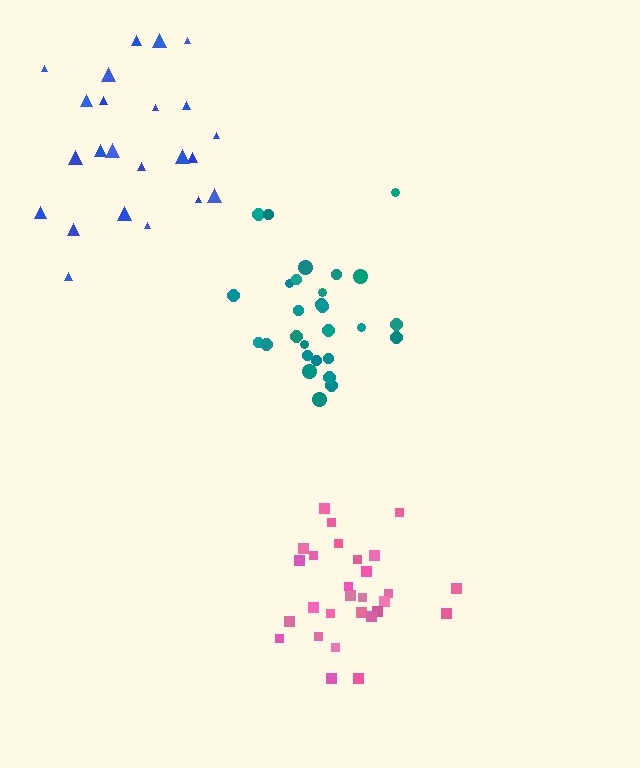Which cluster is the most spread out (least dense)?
Blue.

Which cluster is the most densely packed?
Teal.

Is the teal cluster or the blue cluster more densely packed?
Teal.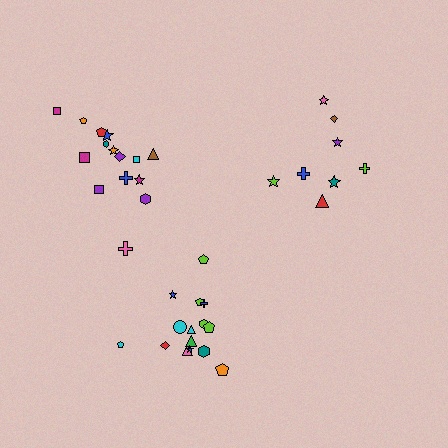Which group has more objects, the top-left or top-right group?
The top-left group.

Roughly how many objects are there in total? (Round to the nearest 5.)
Roughly 40 objects in total.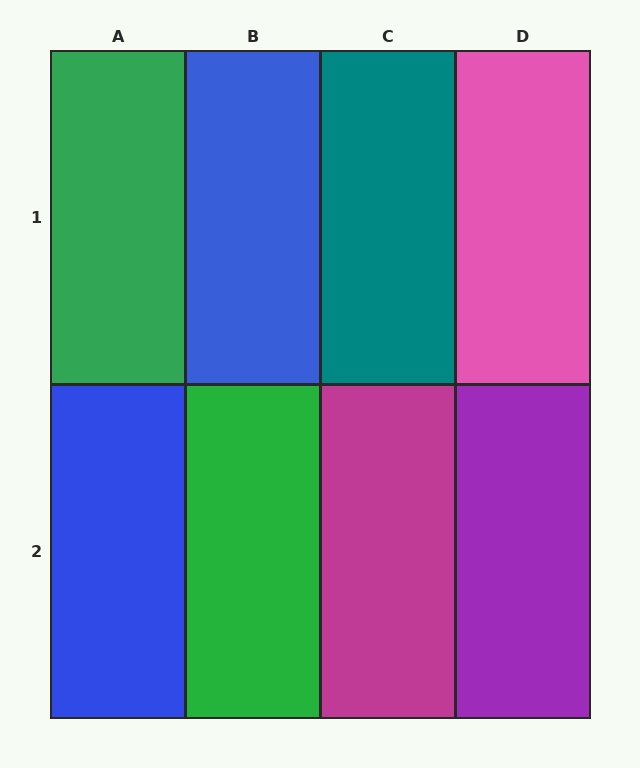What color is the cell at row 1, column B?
Blue.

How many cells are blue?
2 cells are blue.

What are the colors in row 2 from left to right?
Blue, green, magenta, purple.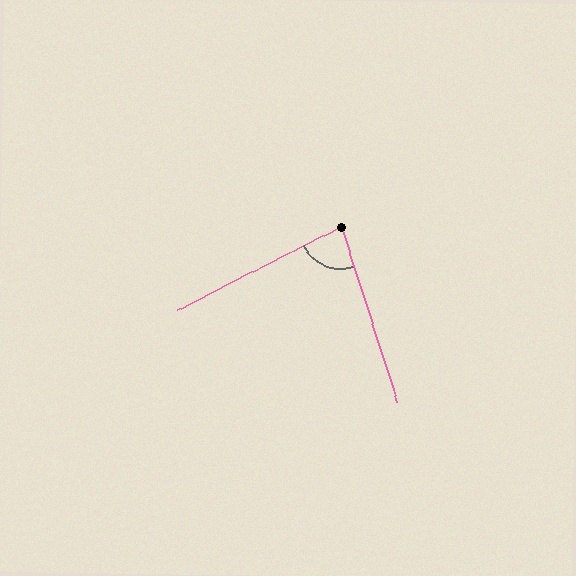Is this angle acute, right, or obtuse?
It is acute.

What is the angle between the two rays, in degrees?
Approximately 80 degrees.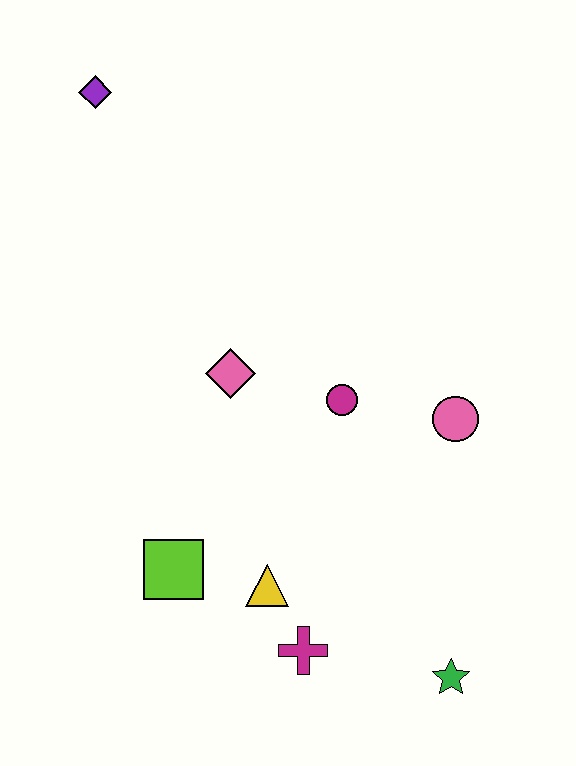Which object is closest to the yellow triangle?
The magenta cross is closest to the yellow triangle.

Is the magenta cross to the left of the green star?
Yes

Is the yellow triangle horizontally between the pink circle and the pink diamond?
Yes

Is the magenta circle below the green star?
No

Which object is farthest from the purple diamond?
The green star is farthest from the purple diamond.